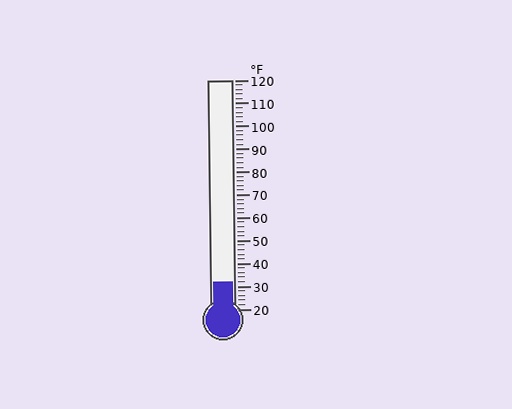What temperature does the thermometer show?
The thermometer shows approximately 32°F.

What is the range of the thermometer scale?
The thermometer scale ranges from 20°F to 120°F.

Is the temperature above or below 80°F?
The temperature is below 80°F.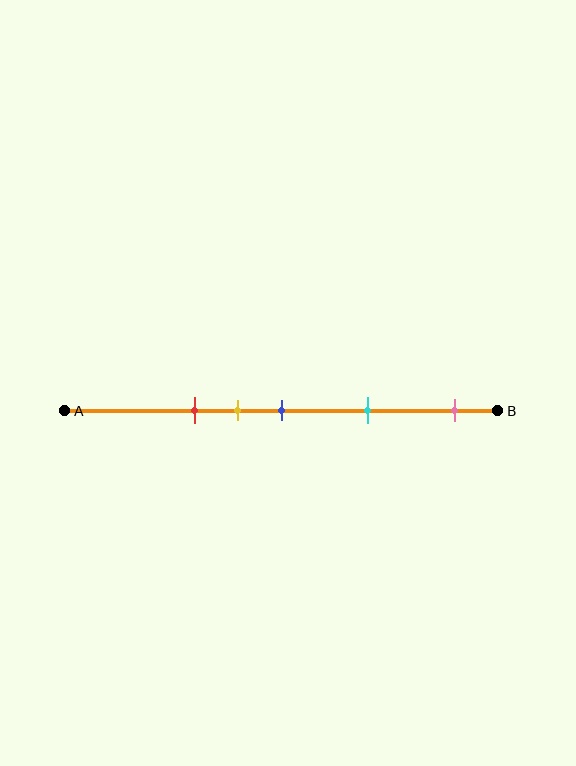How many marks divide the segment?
There are 5 marks dividing the segment.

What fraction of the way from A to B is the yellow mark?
The yellow mark is approximately 40% (0.4) of the way from A to B.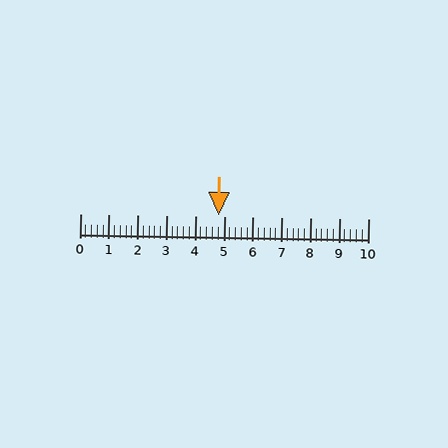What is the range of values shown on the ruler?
The ruler shows values from 0 to 10.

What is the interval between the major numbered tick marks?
The major tick marks are spaced 1 units apart.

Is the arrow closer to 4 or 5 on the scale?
The arrow is closer to 5.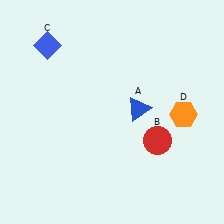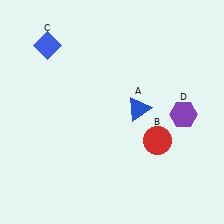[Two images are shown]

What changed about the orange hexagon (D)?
In Image 1, D is orange. In Image 2, it changed to purple.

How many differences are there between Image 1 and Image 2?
There is 1 difference between the two images.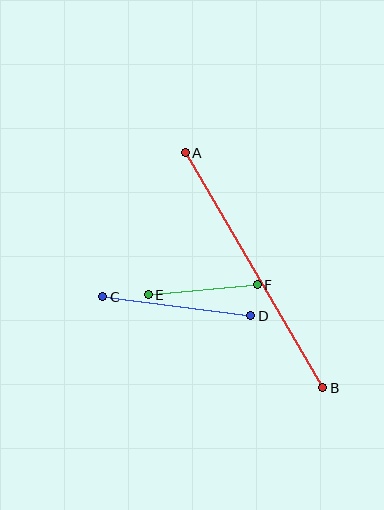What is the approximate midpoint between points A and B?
The midpoint is at approximately (254, 270) pixels.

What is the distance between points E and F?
The distance is approximately 109 pixels.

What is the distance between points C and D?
The distance is approximately 149 pixels.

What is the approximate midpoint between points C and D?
The midpoint is at approximately (177, 306) pixels.